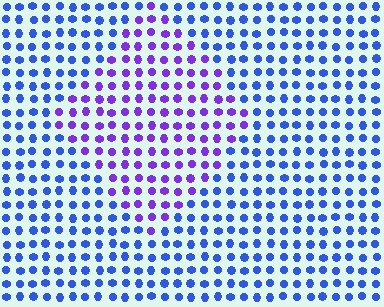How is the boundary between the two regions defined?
The boundary is defined purely by a slight shift in hue (about 42 degrees). Spacing, size, and orientation are identical on both sides.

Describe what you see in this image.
The image is filled with small blue elements in a uniform arrangement. A diamond-shaped region is visible where the elements are tinted to a slightly different hue, forming a subtle color boundary.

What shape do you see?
I see a diamond.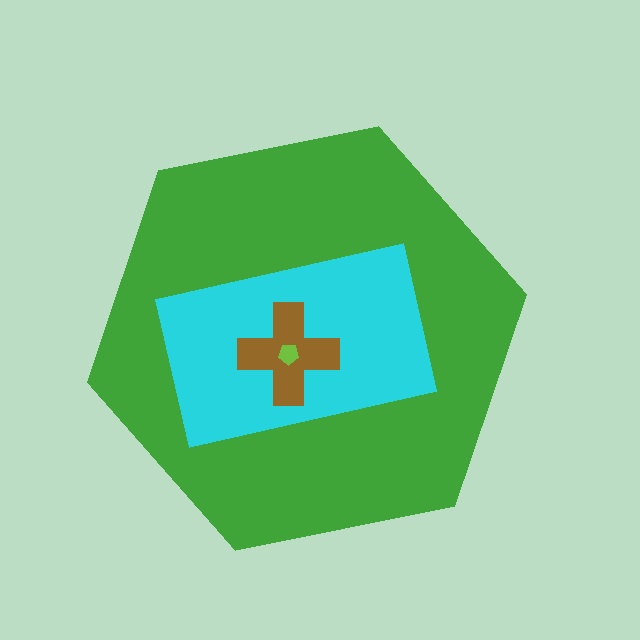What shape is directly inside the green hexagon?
The cyan rectangle.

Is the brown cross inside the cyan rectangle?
Yes.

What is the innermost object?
The lime pentagon.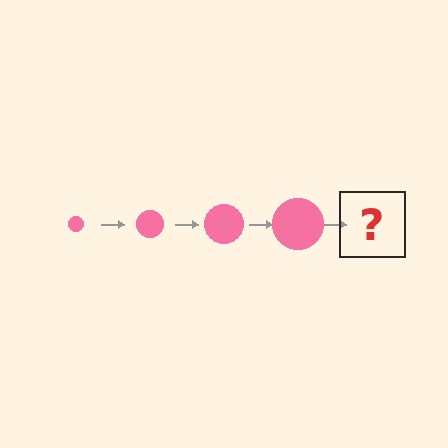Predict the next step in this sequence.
The next step is a pink circle, larger than the previous one.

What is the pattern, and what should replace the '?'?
The pattern is that the circle gets progressively larger each step. The '?' should be a pink circle, larger than the previous one.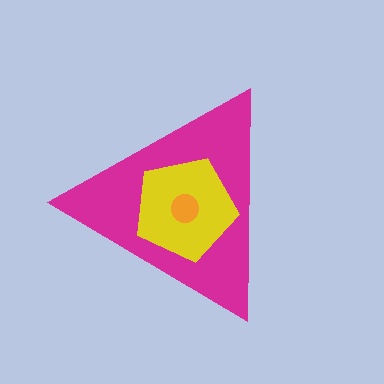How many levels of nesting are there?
3.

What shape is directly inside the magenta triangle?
The yellow pentagon.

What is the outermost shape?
The magenta triangle.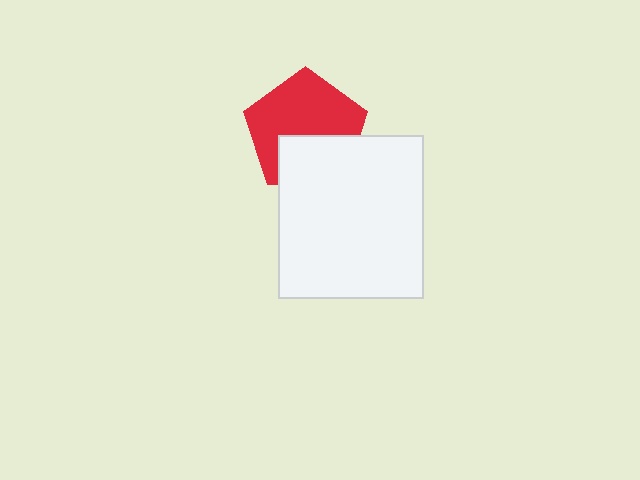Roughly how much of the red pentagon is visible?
About half of it is visible (roughly 64%).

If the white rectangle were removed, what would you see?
You would see the complete red pentagon.